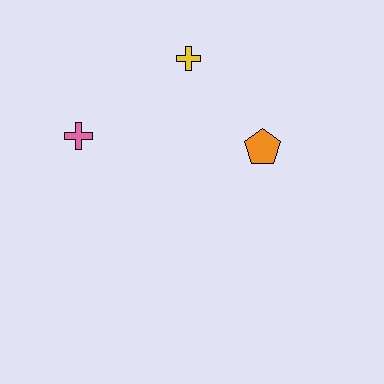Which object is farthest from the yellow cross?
The pink cross is farthest from the yellow cross.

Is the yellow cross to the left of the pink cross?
No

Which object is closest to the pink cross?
The yellow cross is closest to the pink cross.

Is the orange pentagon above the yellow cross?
No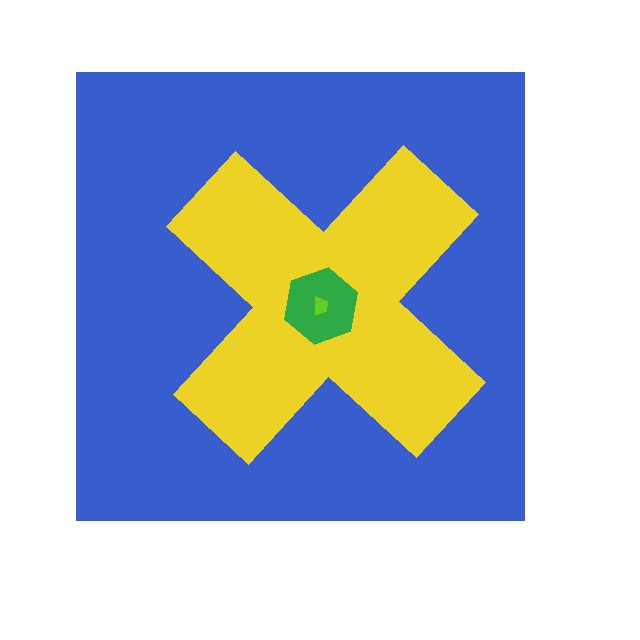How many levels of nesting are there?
4.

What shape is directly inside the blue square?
The yellow cross.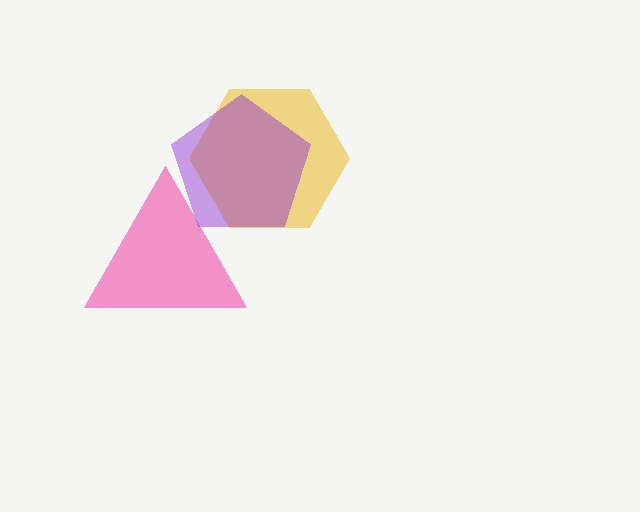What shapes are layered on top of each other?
The layered shapes are: a pink triangle, a yellow hexagon, a purple pentagon.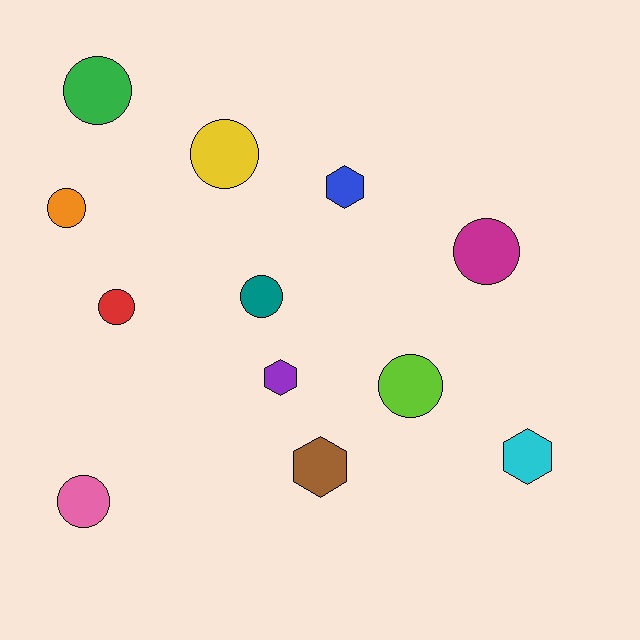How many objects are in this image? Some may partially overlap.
There are 12 objects.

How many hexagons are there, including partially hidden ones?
There are 4 hexagons.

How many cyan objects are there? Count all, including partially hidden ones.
There is 1 cyan object.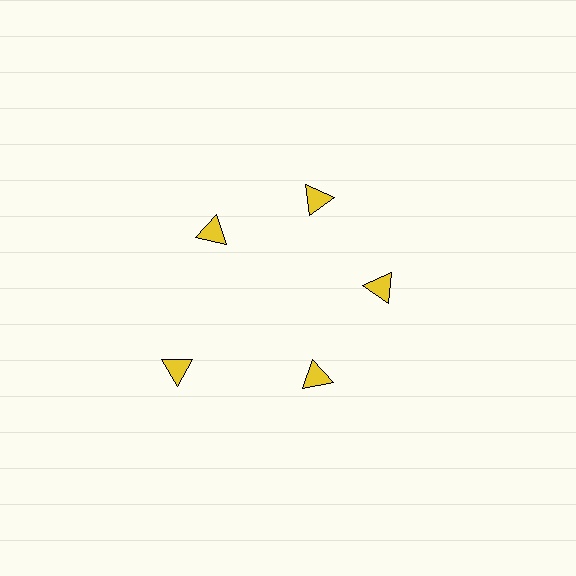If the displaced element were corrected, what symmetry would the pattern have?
It would have 5-fold rotational symmetry — the pattern would map onto itself every 72 degrees.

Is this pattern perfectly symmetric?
No. The 5 yellow triangles are arranged in a ring, but one element near the 8 o'clock position is pushed outward from the center, breaking the 5-fold rotational symmetry.